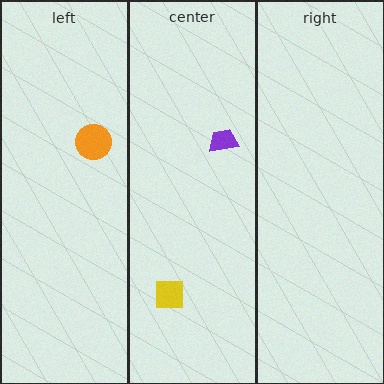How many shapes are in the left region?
1.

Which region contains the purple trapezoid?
The center region.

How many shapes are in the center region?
2.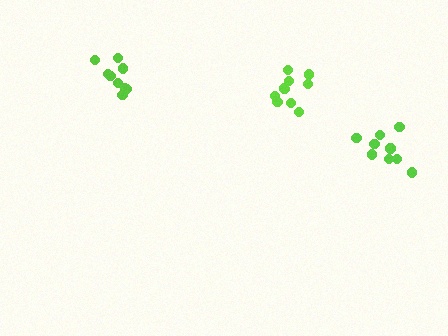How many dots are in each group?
Group 1: 9 dots, Group 2: 9 dots, Group 3: 10 dots (28 total).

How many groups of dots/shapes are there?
There are 3 groups.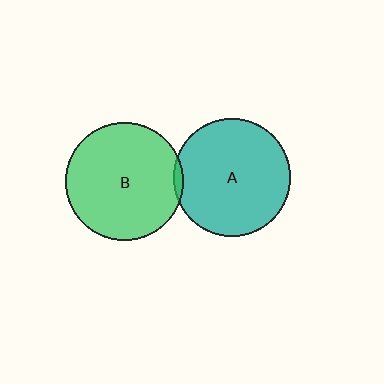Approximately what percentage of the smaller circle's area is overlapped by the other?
Approximately 5%.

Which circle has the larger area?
Circle B (green).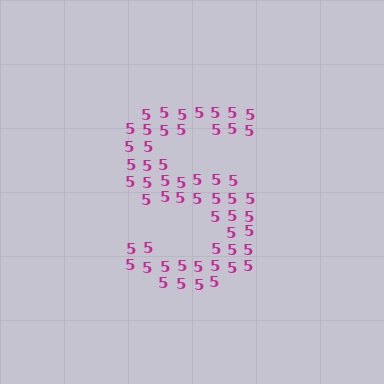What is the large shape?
The large shape is the letter S.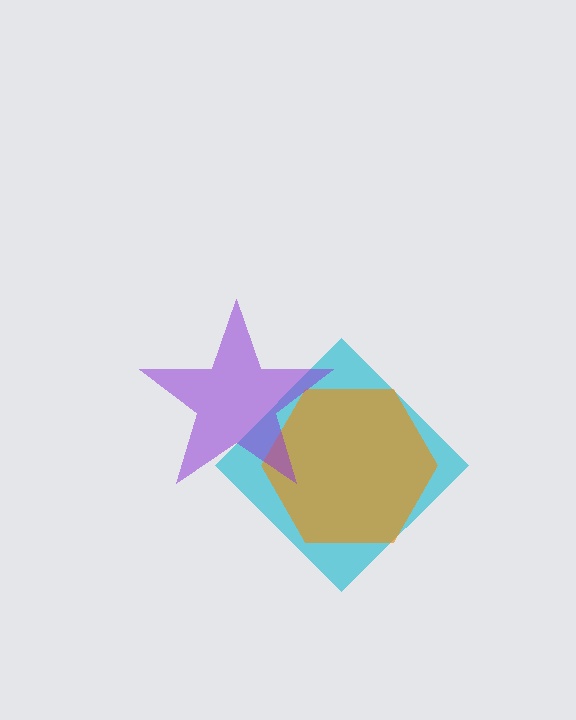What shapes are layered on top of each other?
The layered shapes are: a cyan diamond, an orange hexagon, a purple star.